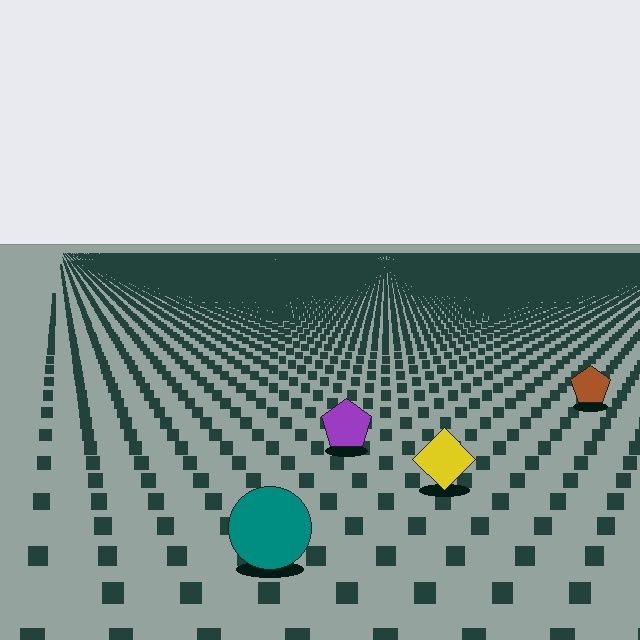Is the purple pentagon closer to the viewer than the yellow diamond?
No. The yellow diamond is closer — you can tell from the texture gradient: the ground texture is coarser near it.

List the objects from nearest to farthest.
From nearest to farthest: the teal circle, the yellow diamond, the purple pentagon, the brown pentagon.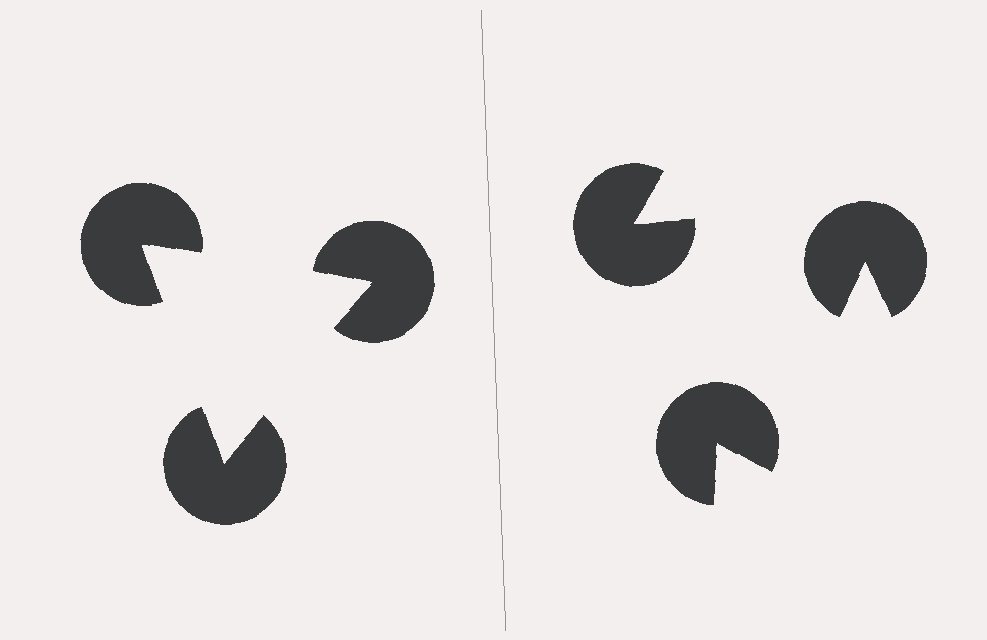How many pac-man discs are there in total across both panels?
6 — 3 on each side.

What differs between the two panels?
The pac-man discs are positioned identically on both sides; only the wedge orientations differ. On the left they align to a triangle; on the right they are misaligned.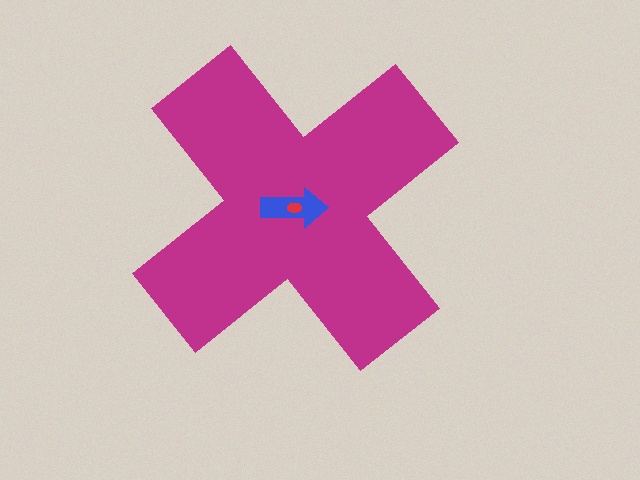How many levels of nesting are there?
3.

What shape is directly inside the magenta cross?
The blue arrow.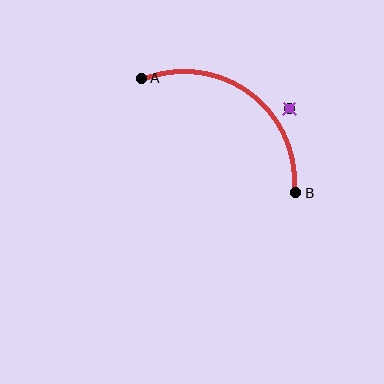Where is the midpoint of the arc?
The arc midpoint is the point on the curve farthest from the straight line joining A and B. It sits above and to the right of that line.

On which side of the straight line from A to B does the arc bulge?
The arc bulges above and to the right of the straight line connecting A and B.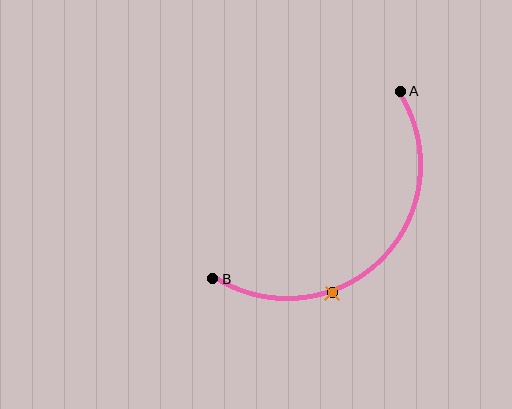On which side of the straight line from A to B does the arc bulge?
The arc bulges below and to the right of the straight line connecting A and B.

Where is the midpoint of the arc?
The arc midpoint is the point on the curve farthest from the straight line joining A and B. It sits below and to the right of that line.